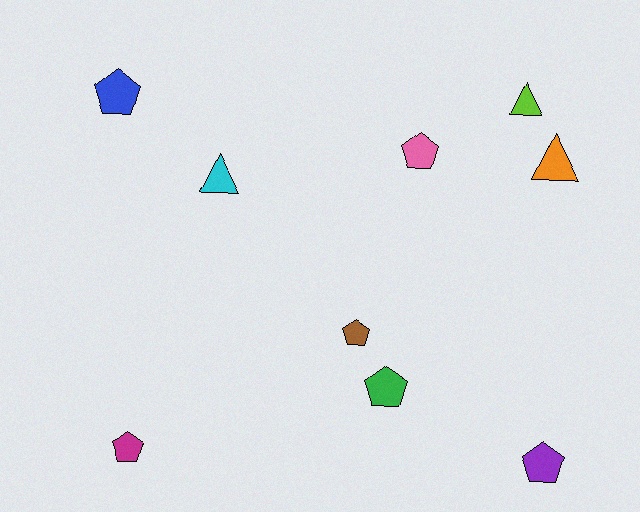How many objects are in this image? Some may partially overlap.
There are 9 objects.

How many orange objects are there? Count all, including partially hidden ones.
There is 1 orange object.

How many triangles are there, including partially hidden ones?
There are 3 triangles.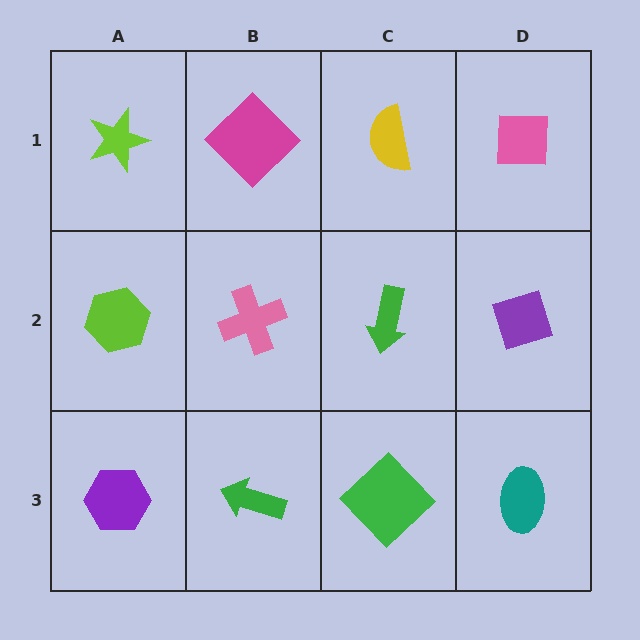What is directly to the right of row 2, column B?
A green arrow.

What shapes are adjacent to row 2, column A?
A lime star (row 1, column A), a purple hexagon (row 3, column A), a pink cross (row 2, column B).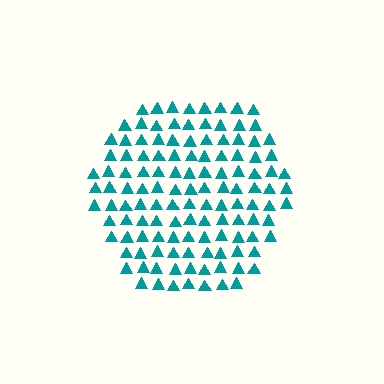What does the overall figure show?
The overall figure shows a hexagon.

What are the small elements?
The small elements are triangles.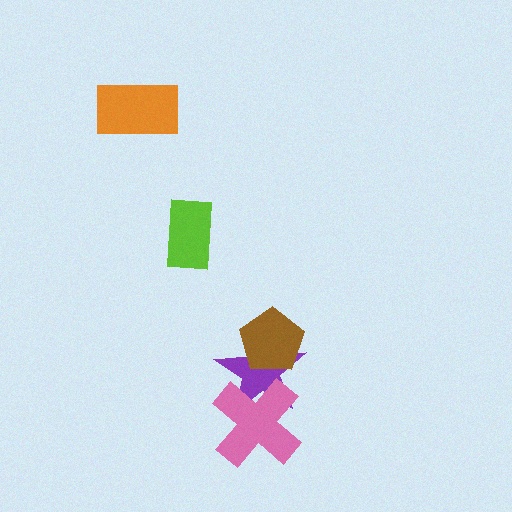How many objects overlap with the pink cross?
1 object overlaps with the pink cross.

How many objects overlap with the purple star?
2 objects overlap with the purple star.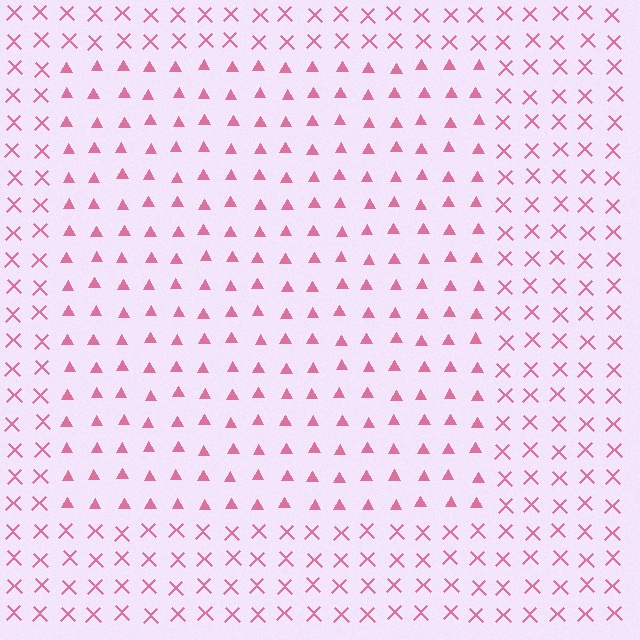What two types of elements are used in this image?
The image uses triangles inside the rectangle region and X marks outside it.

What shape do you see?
I see a rectangle.